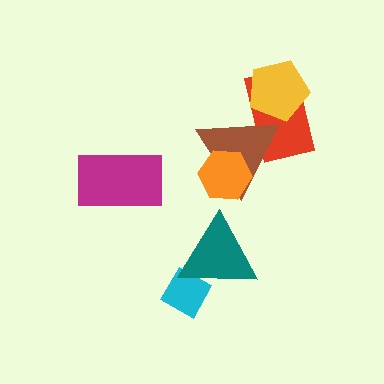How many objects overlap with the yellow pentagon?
2 objects overlap with the yellow pentagon.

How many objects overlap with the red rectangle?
2 objects overlap with the red rectangle.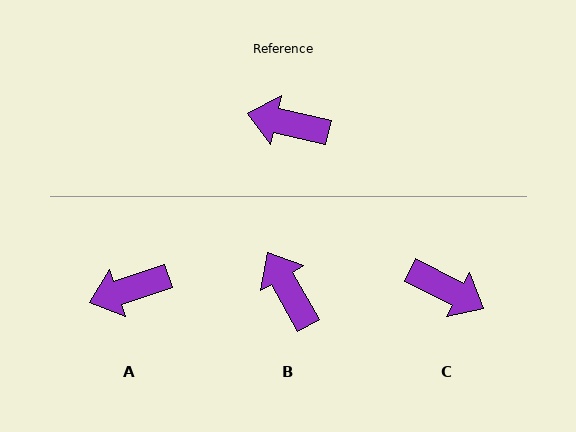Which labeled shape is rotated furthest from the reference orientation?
C, about 166 degrees away.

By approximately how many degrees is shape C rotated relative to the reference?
Approximately 166 degrees counter-clockwise.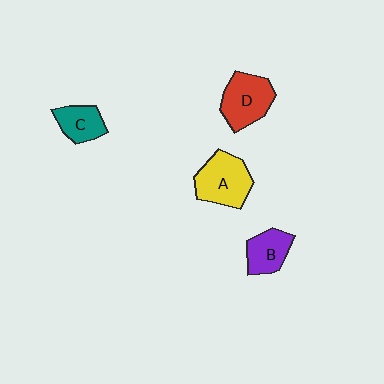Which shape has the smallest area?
Shape C (teal).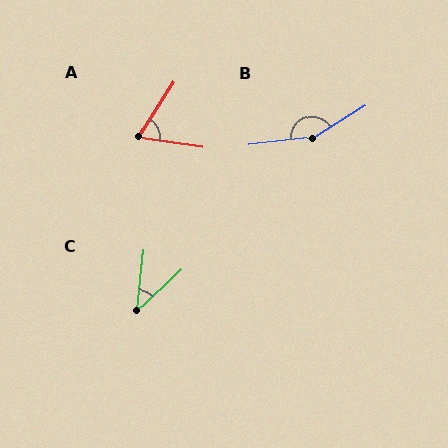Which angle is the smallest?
C, at approximately 41 degrees.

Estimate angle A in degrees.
Approximately 65 degrees.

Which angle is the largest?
B, at approximately 155 degrees.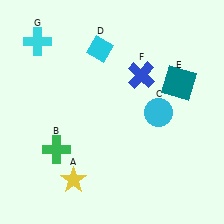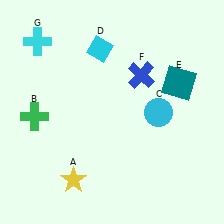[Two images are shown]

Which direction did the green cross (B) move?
The green cross (B) moved up.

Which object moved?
The green cross (B) moved up.